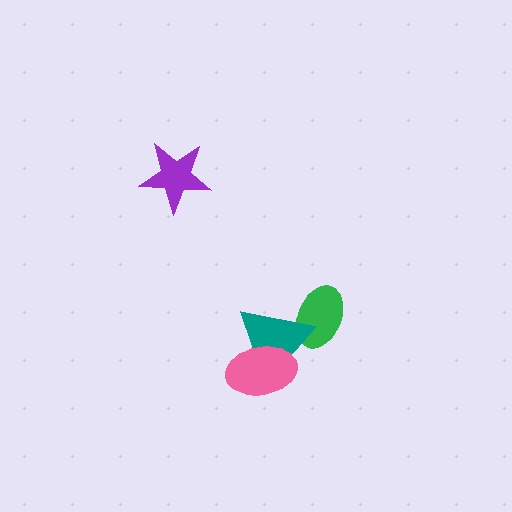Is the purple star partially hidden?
No, no other shape covers it.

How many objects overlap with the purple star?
0 objects overlap with the purple star.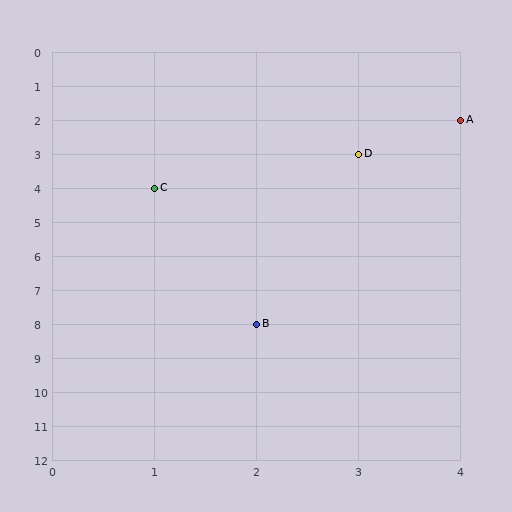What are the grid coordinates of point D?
Point D is at grid coordinates (3, 3).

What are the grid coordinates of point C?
Point C is at grid coordinates (1, 4).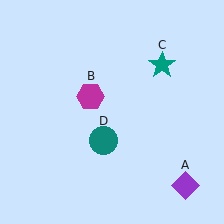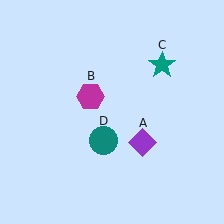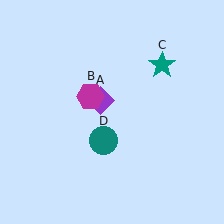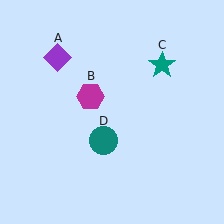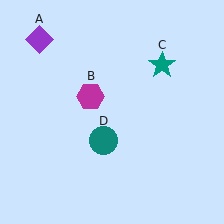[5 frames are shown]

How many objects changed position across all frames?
1 object changed position: purple diamond (object A).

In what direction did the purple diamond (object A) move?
The purple diamond (object A) moved up and to the left.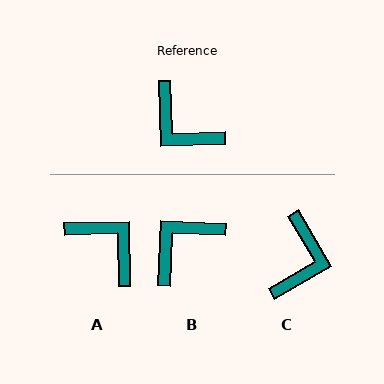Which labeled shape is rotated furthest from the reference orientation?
A, about 180 degrees away.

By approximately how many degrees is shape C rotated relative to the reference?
Approximately 118 degrees counter-clockwise.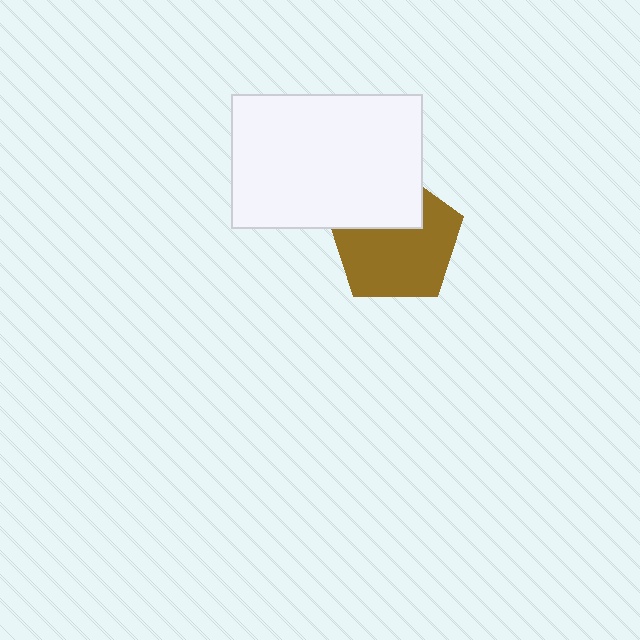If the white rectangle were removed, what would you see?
You would see the complete brown pentagon.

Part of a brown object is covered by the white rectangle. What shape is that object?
It is a pentagon.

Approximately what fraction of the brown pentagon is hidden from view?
Roughly 33% of the brown pentagon is hidden behind the white rectangle.